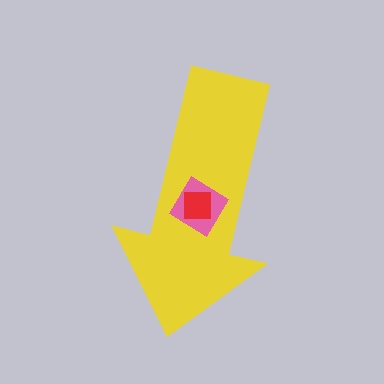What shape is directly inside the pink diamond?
The red square.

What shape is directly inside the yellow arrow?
The pink diamond.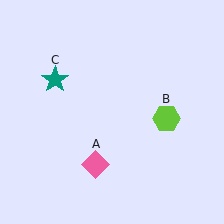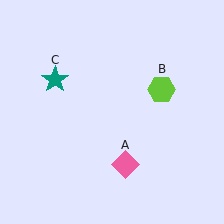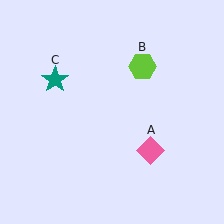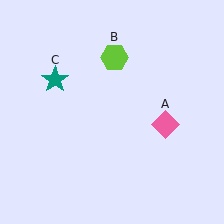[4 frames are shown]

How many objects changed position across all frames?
2 objects changed position: pink diamond (object A), lime hexagon (object B).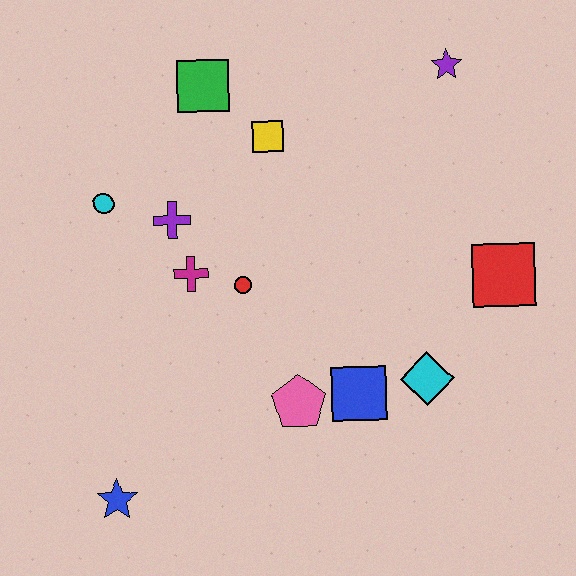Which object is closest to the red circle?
The magenta cross is closest to the red circle.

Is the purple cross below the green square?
Yes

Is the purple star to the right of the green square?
Yes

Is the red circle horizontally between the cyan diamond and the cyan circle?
Yes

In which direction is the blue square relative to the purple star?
The blue square is below the purple star.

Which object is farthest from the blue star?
The purple star is farthest from the blue star.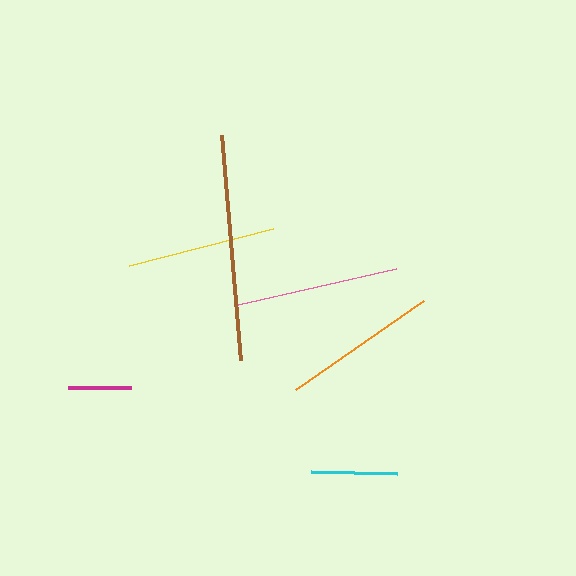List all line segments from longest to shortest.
From longest to shortest: brown, pink, orange, yellow, cyan, magenta.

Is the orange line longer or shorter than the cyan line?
The orange line is longer than the cyan line.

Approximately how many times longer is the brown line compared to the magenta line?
The brown line is approximately 3.6 times the length of the magenta line.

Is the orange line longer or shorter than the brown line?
The brown line is longer than the orange line.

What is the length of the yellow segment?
The yellow segment is approximately 149 pixels long.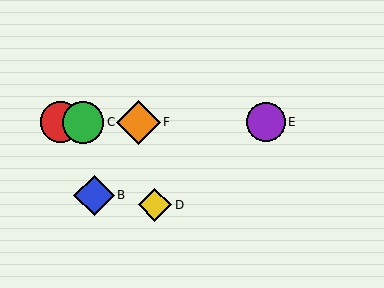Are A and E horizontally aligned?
Yes, both are at y≈122.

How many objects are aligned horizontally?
4 objects (A, C, E, F) are aligned horizontally.